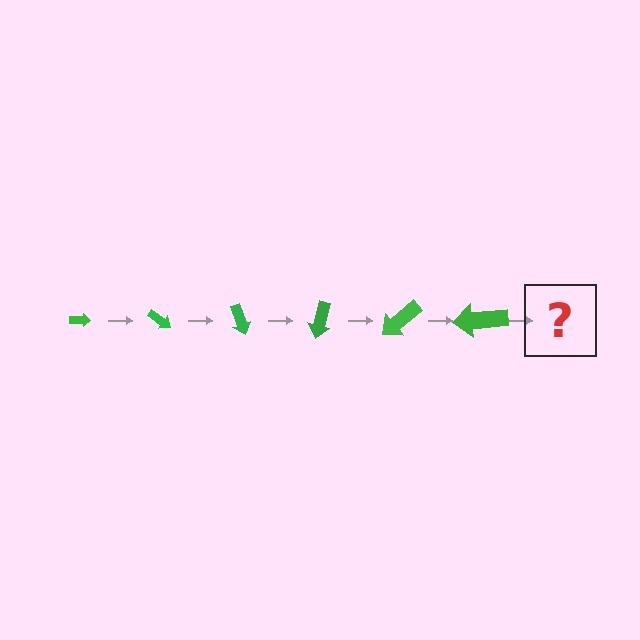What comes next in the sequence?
The next element should be an arrow, larger than the previous one and rotated 210 degrees from the start.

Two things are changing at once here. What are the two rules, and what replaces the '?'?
The two rules are that the arrow grows larger each step and it rotates 35 degrees each step. The '?' should be an arrow, larger than the previous one and rotated 210 degrees from the start.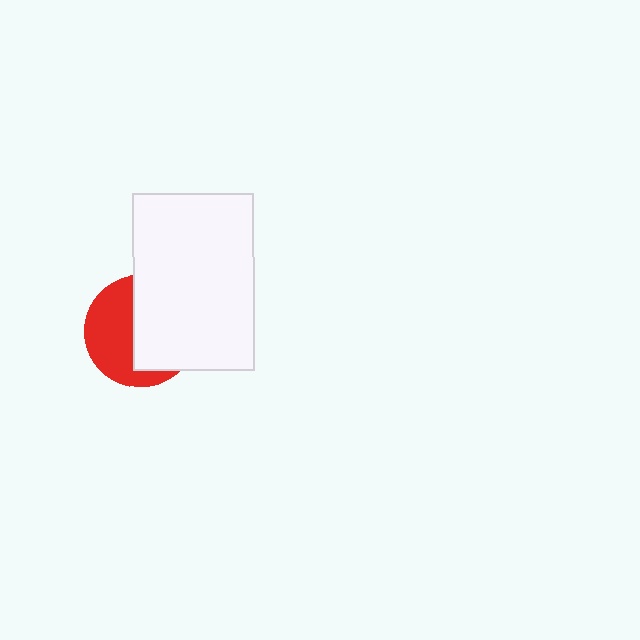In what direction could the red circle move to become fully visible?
The red circle could move left. That would shift it out from behind the white rectangle entirely.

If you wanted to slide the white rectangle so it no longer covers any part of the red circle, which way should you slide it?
Slide it right — that is the most direct way to separate the two shapes.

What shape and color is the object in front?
The object in front is a white rectangle.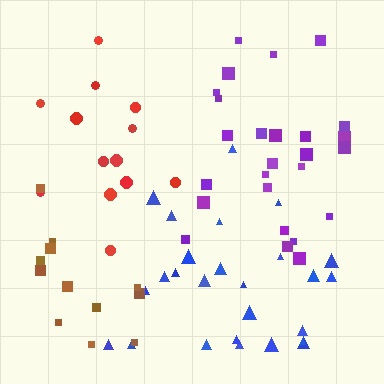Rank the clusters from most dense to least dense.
purple, blue, brown, red.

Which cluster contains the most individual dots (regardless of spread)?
Purple (27).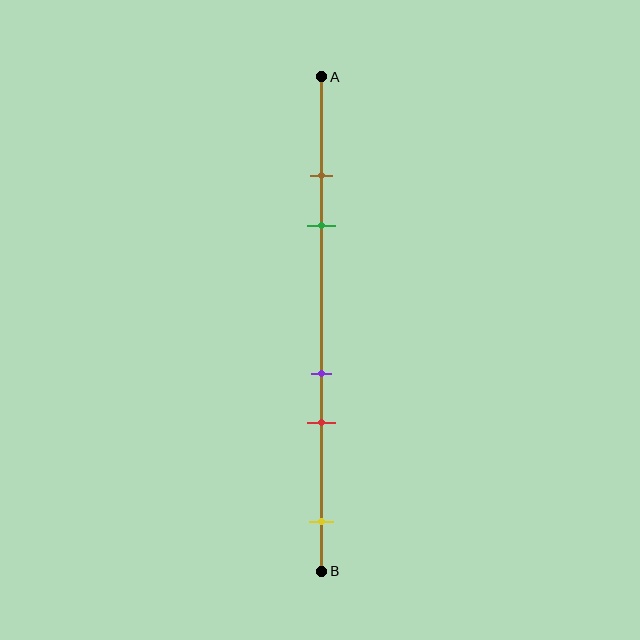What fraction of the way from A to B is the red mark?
The red mark is approximately 70% (0.7) of the way from A to B.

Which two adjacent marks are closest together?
The brown and green marks are the closest adjacent pair.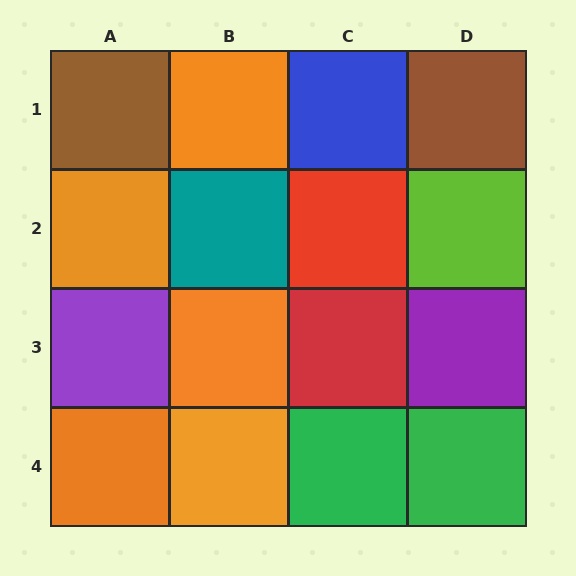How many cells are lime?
1 cell is lime.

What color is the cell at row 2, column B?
Teal.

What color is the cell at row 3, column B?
Orange.